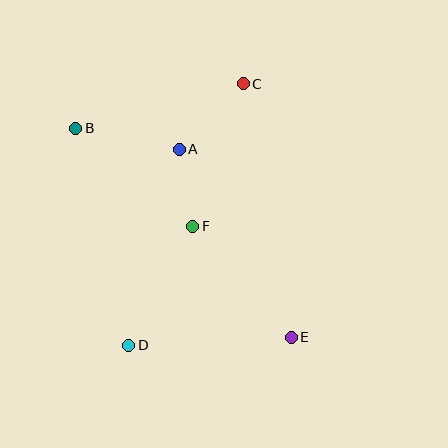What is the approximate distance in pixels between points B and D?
The distance between B and D is approximately 224 pixels.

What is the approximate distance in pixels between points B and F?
The distance between B and F is approximately 153 pixels.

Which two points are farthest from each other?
Points B and E are farthest from each other.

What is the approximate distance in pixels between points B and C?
The distance between B and C is approximately 173 pixels.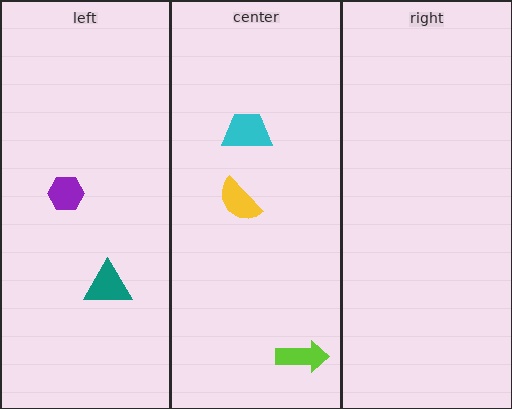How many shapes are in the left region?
2.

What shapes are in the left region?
The teal triangle, the purple hexagon.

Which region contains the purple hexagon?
The left region.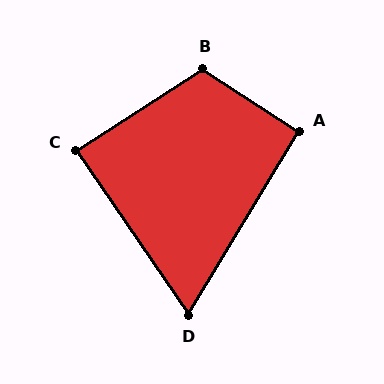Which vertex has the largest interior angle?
B, at approximately 114 degrees.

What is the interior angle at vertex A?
Approximately 92 degrees (approximately right).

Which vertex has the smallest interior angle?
D, at approximately 66 degrees.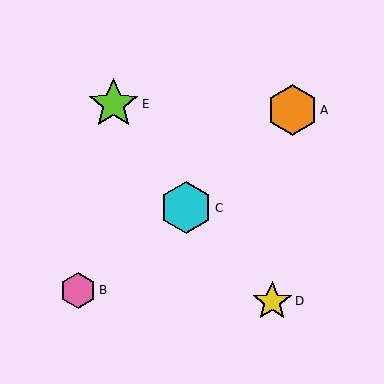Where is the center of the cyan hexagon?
The center of the cyan hexagon is at (186, 208).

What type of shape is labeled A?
Shape A is an orange hexagon.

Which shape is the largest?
The cyan hexagon (labeled C) is the largest.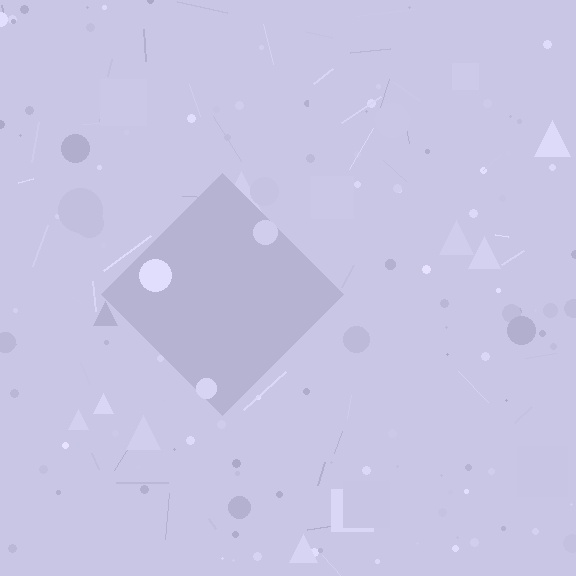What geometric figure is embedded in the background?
A diamond is embedded in the background.